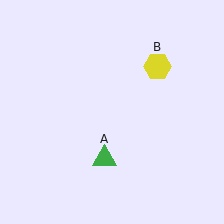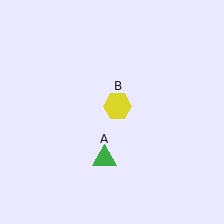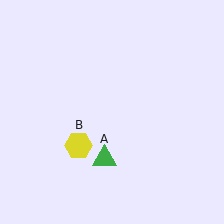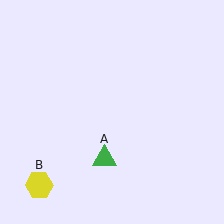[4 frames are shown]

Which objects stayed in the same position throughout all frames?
Green triangle (object A) remained stationary.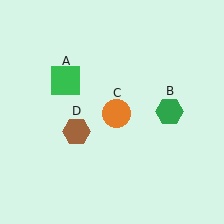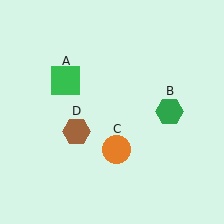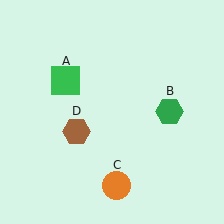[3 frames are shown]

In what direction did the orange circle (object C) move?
The orange circle (object C) moved down.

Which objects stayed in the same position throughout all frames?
Green square (object A) and green hexagon (object B) and brown hexagon (object D) remained stationary.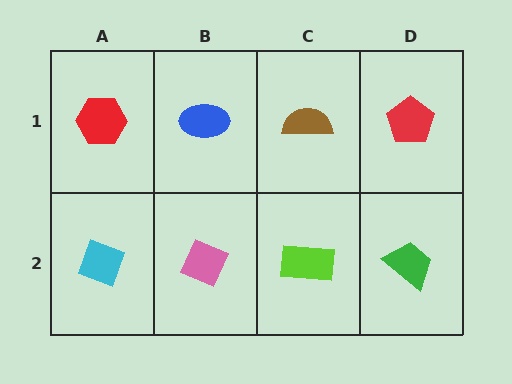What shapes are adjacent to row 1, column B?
A pink diamond (row 2, column B), a red hexagon (row 1, column A), a brown semicircle (row 1, column C).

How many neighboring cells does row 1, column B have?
3.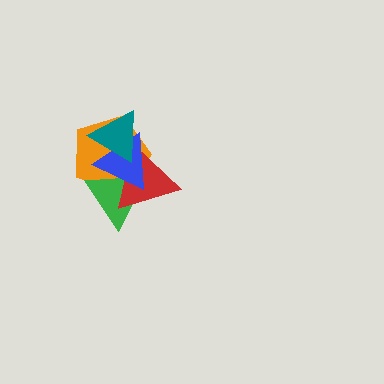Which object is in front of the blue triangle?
The teal triangle is in front of the blue triangle.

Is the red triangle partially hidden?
Yes, it is partially covered by another shape.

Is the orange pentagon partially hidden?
Yes, it is partially covered by another shape.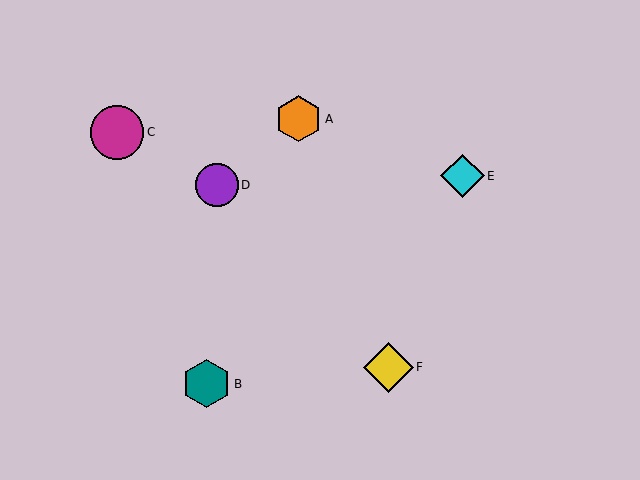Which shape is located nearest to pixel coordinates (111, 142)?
The magenta circle (labeled C) at (117, 132) is nearest to that location.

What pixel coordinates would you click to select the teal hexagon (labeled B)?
Click at (206, 384) to select the teal hexagon B.